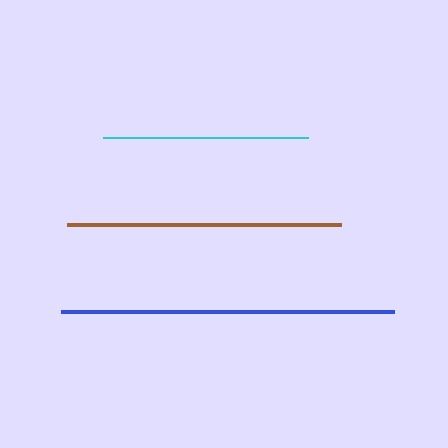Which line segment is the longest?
The blue line is the longest at approximately 333 pixels.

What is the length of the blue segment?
The blue segment is approximately 333 pixels long.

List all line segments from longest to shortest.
From longest to shortest: blue, brown, cyan.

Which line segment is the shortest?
The cyan line is the shortest at approximately 205 pixels.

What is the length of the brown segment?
The brown segment is approximately 274 pixels long.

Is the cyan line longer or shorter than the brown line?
The brown line is longer than the cyan line.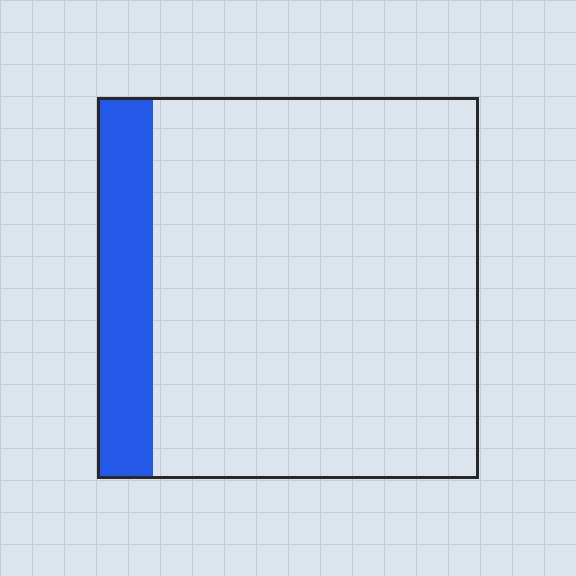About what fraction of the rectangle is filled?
About one sixth (1/6).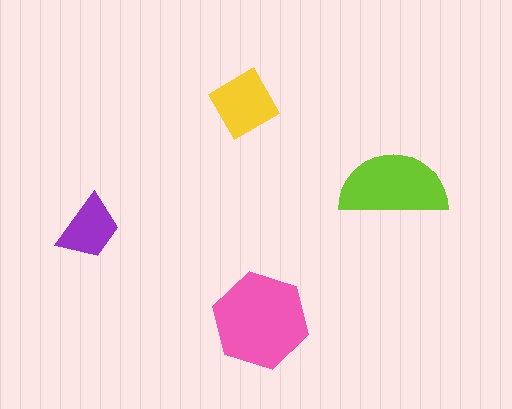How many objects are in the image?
There are 4 objects in the image.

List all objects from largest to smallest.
The pink hexagon, the lime semicircle, the yellow diamond, the purple trapezoid.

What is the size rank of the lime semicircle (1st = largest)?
2nd.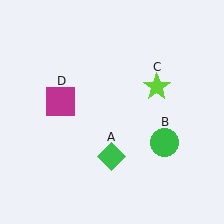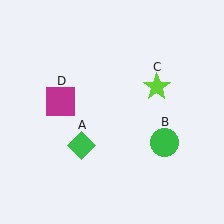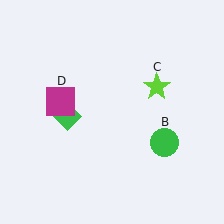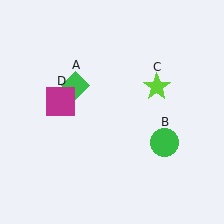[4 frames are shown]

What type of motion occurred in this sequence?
The green diamond (object A) rotated clockwise around the center of the scene.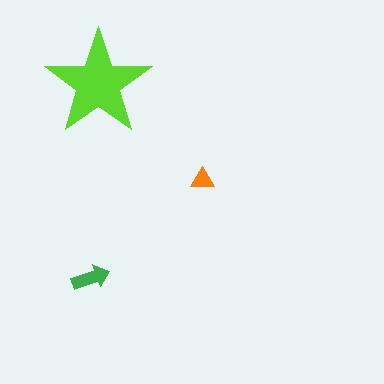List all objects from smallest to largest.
The orange triangle, the green arrow, the lime star.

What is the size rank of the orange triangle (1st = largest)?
3rd.